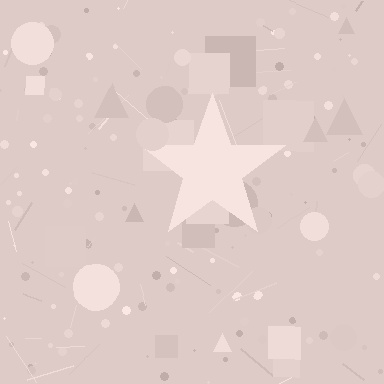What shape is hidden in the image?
A star is hidden in the image.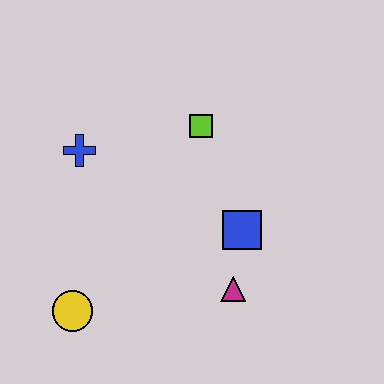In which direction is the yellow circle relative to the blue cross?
The yellow circle is below the blue cross.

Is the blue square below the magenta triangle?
No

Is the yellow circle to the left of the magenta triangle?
Yes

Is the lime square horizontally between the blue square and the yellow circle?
Yes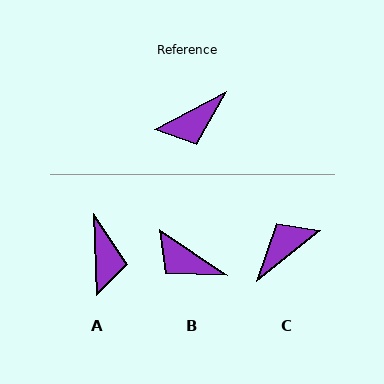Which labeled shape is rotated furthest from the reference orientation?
C, about 169 degrees away.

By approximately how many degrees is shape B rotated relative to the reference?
Approximately 62 degrees clockwise.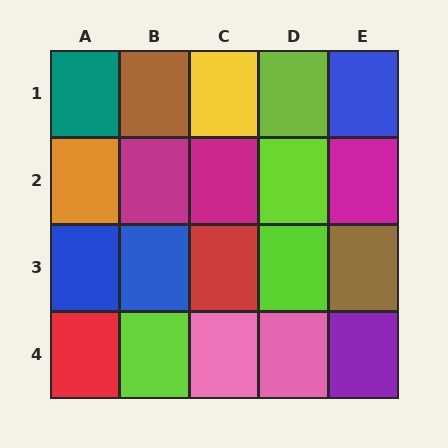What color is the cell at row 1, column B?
Brown.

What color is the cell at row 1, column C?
Yellow.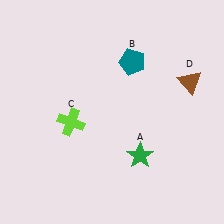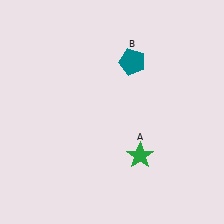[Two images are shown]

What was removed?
The lime cross (C), the brown triangle (D) were removed in Image 2.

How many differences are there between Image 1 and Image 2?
There are 2 differences between the two images.